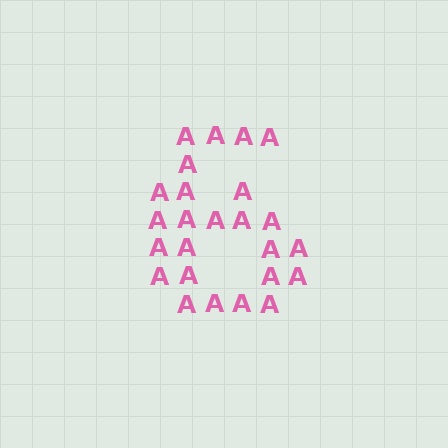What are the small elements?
The small elements are letter A's.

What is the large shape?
The large shape is the digit 6.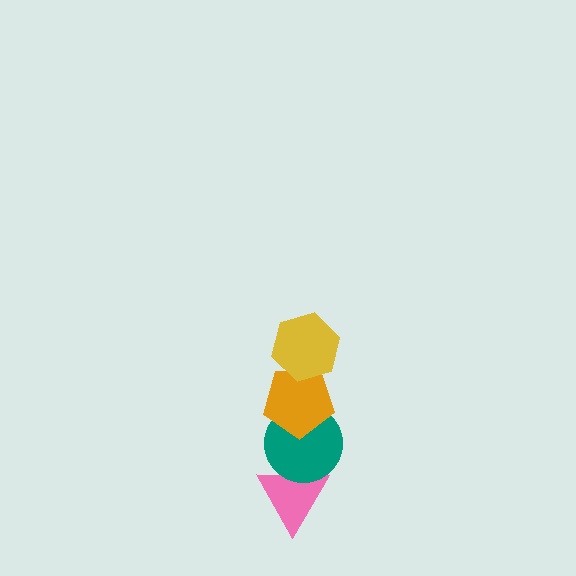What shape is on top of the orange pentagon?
The yellow hexagon is on top of the orange pentagon.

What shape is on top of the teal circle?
The orange pentagon is on top of the teal circle.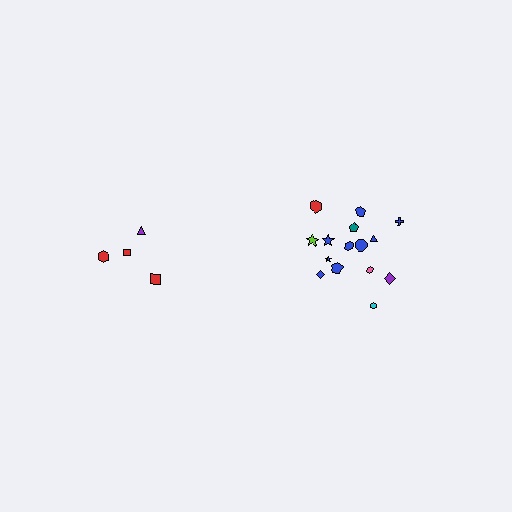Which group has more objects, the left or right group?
The right group.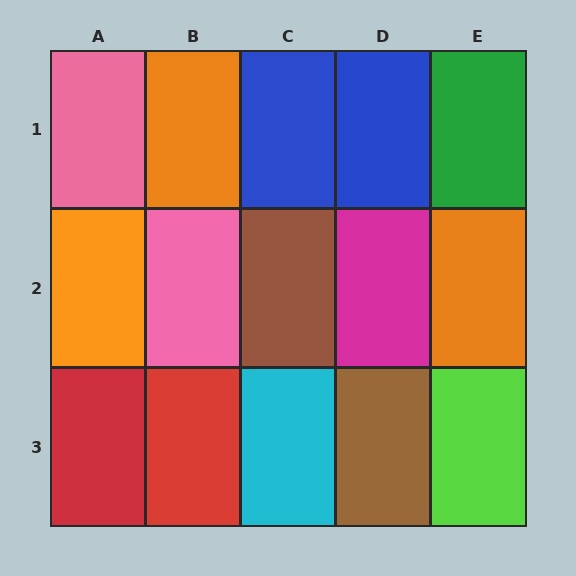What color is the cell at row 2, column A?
Orange.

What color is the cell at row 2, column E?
Orange.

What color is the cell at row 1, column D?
Blue.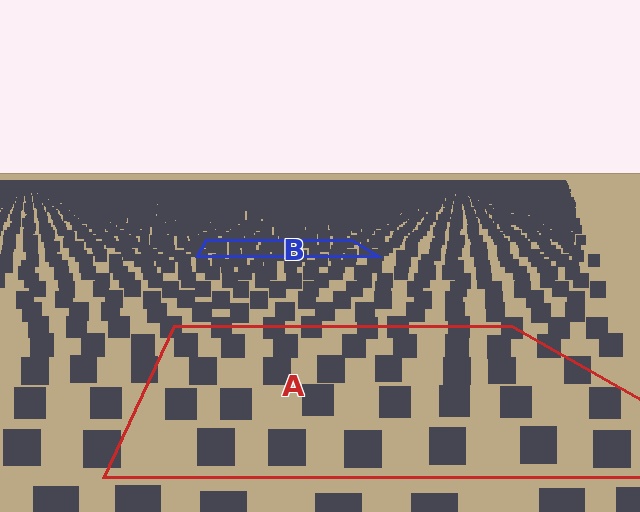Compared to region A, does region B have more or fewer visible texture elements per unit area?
Region B has more texture elements per unit area — they are packed more densely because it is farther away.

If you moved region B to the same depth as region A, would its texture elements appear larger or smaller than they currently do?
They would appear larger. At a closer depth, the same texture elements are projected at a bigger on-screen size.